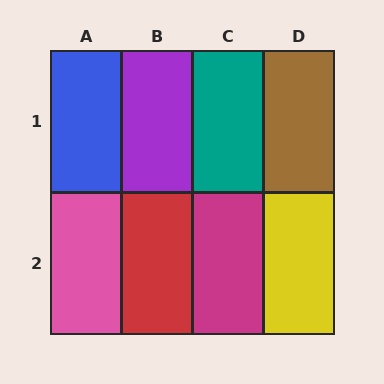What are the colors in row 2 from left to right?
Pink, red, magenta, yellow.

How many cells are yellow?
1 cell is yellow.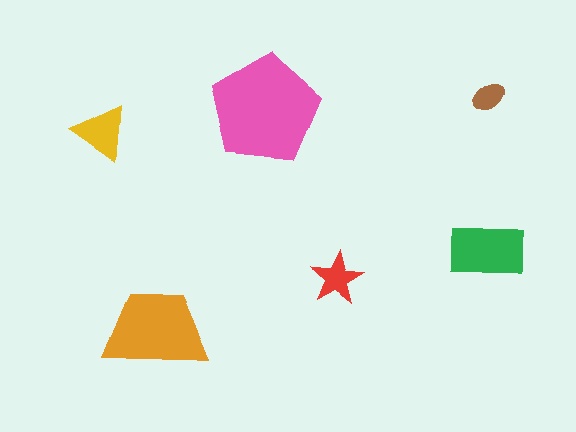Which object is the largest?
The pink pentagon.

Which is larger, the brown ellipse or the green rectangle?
The green rectangle.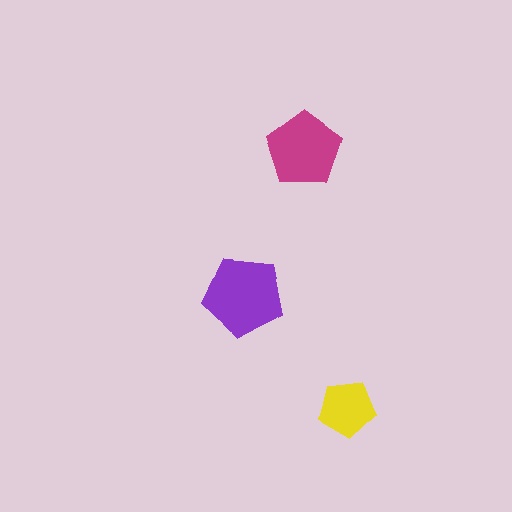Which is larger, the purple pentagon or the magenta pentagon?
The purple one.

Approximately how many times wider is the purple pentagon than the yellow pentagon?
About 1.5 times wider.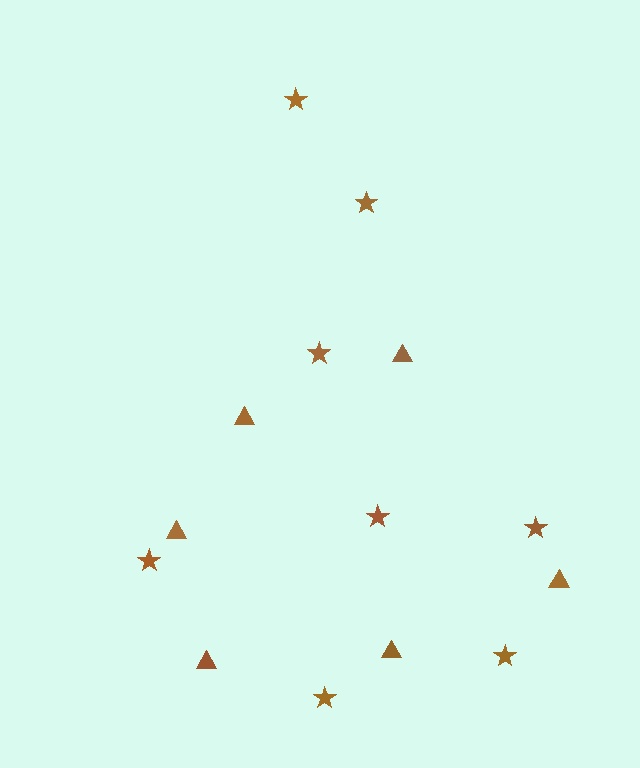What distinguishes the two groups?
There are 2 groups: one group of triangles (6) and one group of stars (8).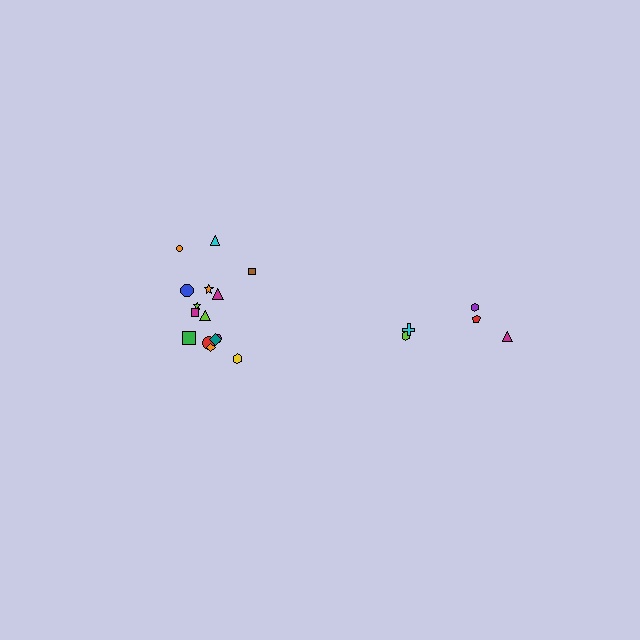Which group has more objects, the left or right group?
The left group.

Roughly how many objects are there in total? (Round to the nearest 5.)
Roughly 20 objects in total.